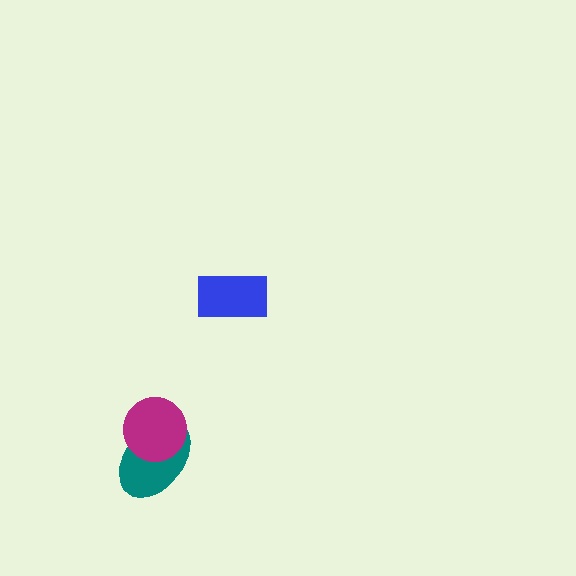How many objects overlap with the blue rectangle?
0 objects overlap with the blue rectangle.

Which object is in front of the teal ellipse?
The magenta circle is in front of the teal ellipse.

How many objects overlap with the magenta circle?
1 object overlaps with the magenta circle.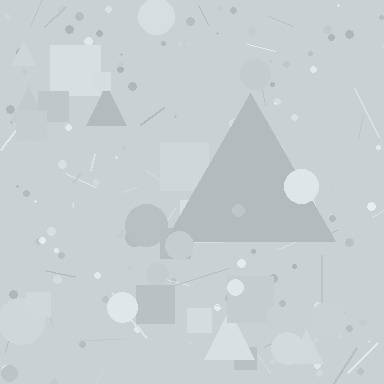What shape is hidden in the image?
A triangle is hidden in the image.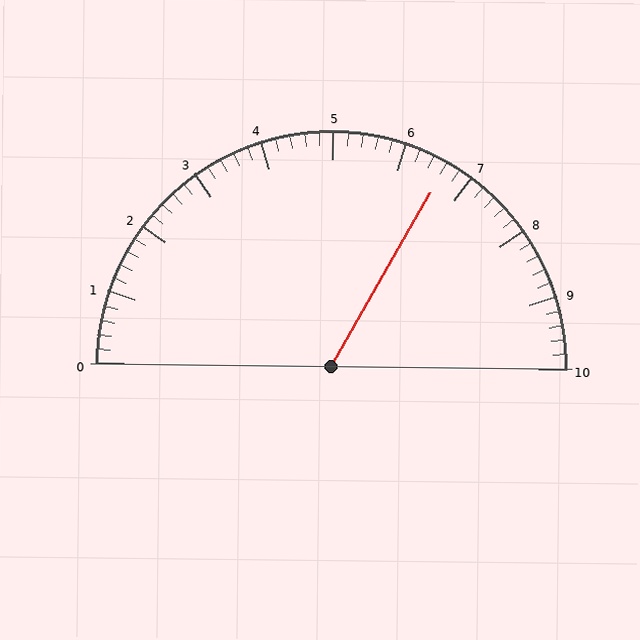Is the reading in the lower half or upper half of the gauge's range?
The reading is in the upper half of the range (0 to 10).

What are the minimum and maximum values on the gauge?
The gauge ranges from 0 to 10.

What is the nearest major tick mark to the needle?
The nearest major tick mark is 7.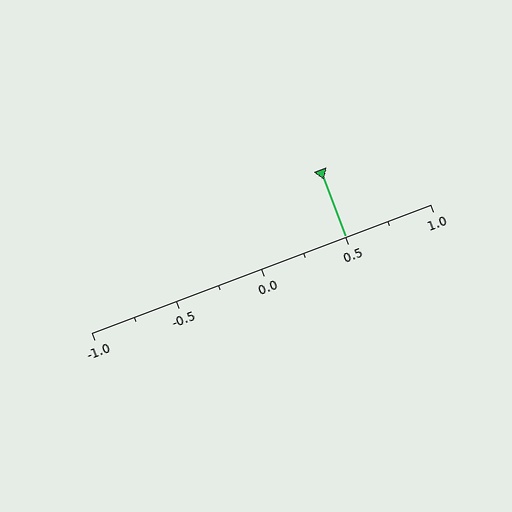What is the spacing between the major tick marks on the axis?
The major ticks are spaced 0.5 apart.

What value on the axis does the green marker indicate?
The marker indicates approximately 0.5.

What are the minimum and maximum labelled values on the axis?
The axis runs from -1.0 to 1.0.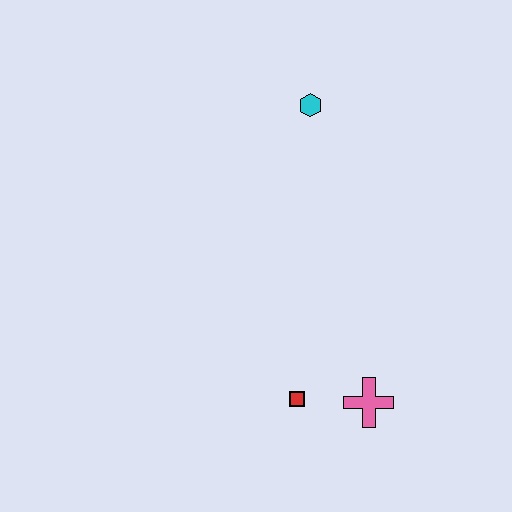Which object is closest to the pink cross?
The red square is closest to the pink cross.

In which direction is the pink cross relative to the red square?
The pink cross is to the right of the red square.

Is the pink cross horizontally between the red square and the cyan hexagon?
No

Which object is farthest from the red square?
The cyan hexagon is farthest from the red square.